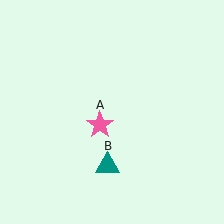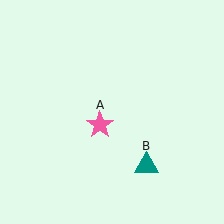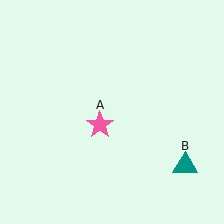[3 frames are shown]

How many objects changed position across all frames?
1 object changed position: teal triangle (object B).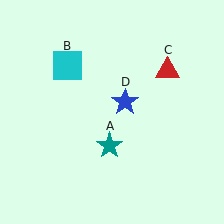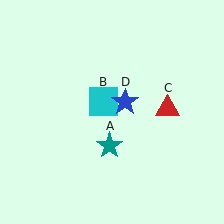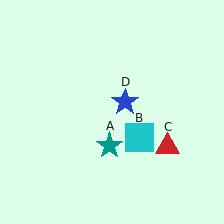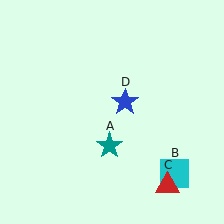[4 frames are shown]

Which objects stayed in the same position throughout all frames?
Teal star (object A) and blue star (object D) remained stationary.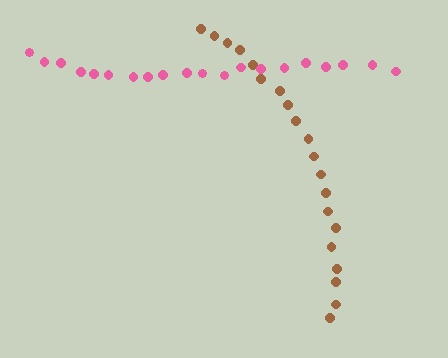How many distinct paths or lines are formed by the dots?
There are 2 distinct paths.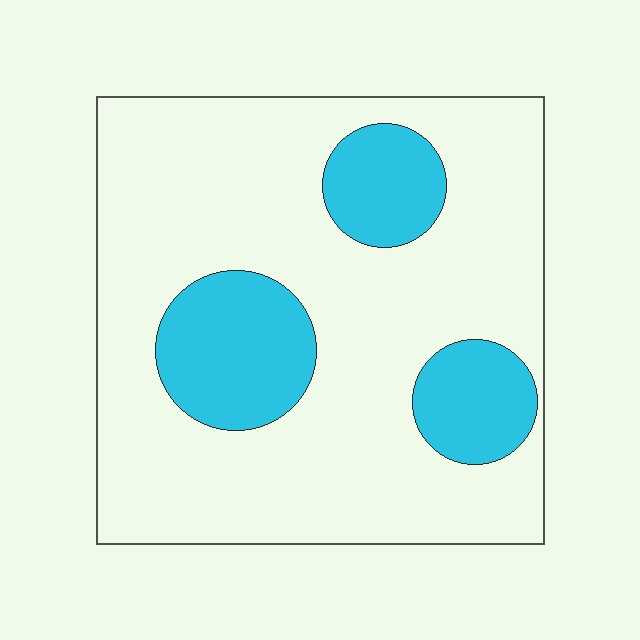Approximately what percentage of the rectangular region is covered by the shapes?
Approximately 20%.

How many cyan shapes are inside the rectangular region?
3.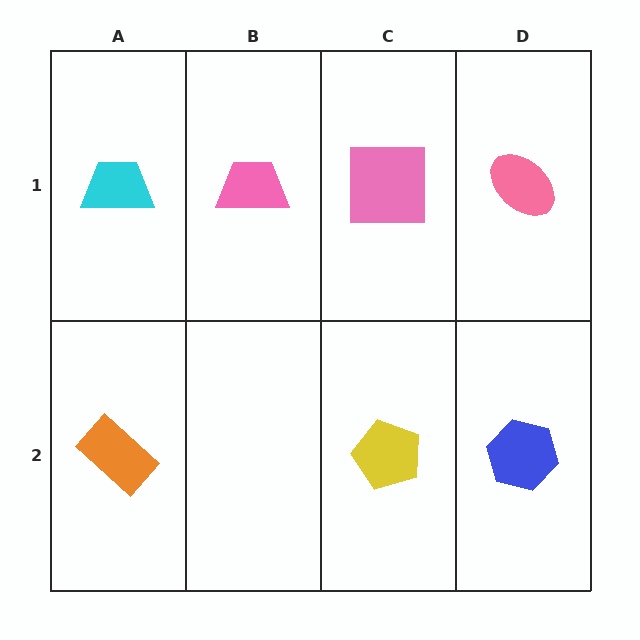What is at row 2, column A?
An orange rectangle.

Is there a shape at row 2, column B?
No, that cell is empty.